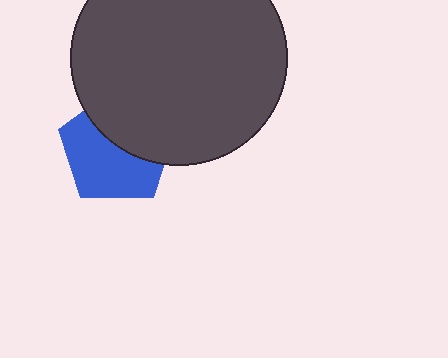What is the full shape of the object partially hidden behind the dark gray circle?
The partially hidden object is a blue pentagon.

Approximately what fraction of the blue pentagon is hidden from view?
Roughly 43% of the blue pentagon is hidden behind the dark gray circle.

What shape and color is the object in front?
The object in front is a dark gray circle.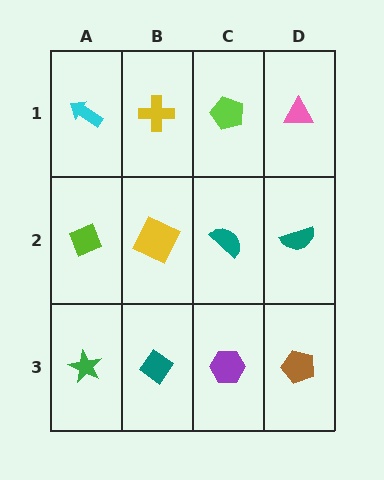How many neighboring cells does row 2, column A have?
3.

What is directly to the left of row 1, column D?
A lime pentagon.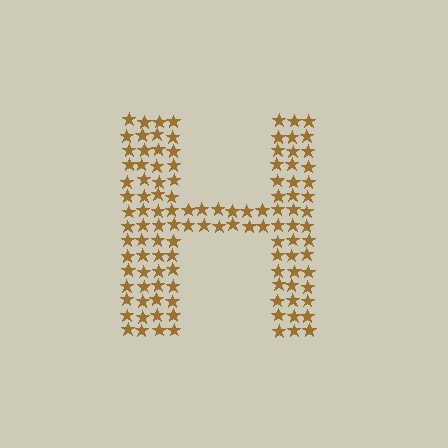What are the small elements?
The small elements are stars.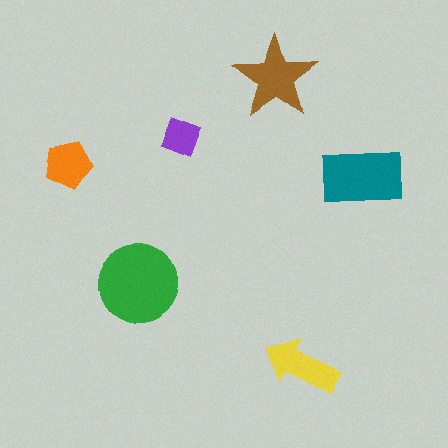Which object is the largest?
The green circle.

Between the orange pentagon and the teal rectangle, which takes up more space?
The teal rectangle.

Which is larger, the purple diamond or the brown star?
The brown star.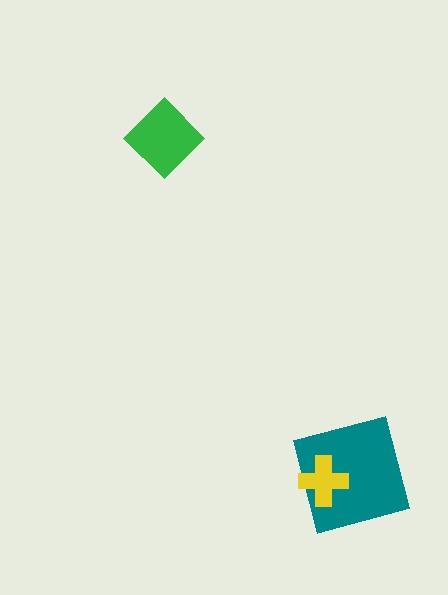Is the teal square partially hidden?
Yes, it is partially covered by another shape.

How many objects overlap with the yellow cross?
1 object overlaps with the yellow cross.